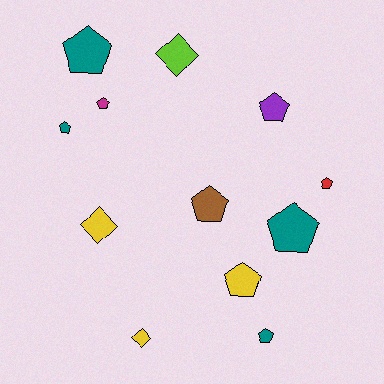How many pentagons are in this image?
There are 9 pentagons.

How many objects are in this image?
There are 12 objects.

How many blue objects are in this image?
There are no blue objects.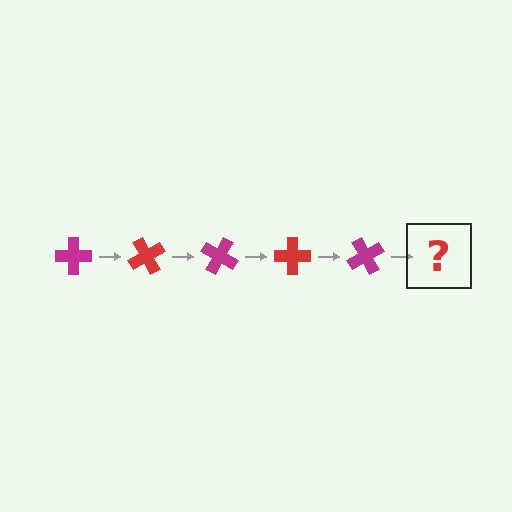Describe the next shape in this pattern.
It should be a red cross, rotated 300 degrees from the start.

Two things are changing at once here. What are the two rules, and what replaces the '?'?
The two rules are that it rotates 60 degrees each step and the color cycles through magenta and red. The '?' should be a red cross, rotated 300 degrees from the start.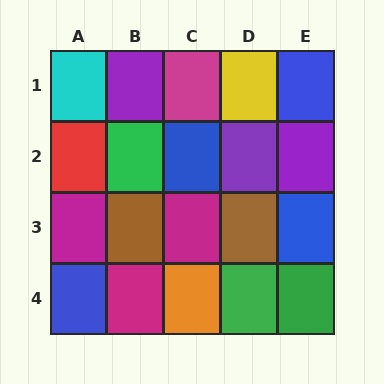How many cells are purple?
3 cells are purple.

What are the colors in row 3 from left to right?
Magenta, brown, magenta, brown, blue.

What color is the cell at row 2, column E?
Purple.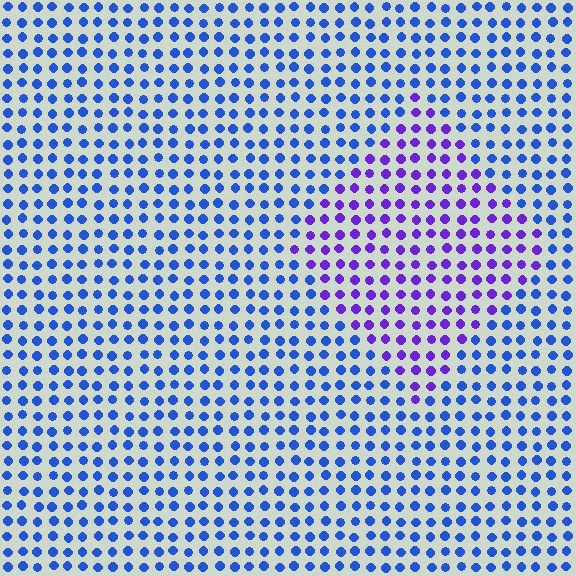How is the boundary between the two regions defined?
The boundary is defined purely by a slight shift in hue (about 43 degrees). Spacing, size, and orientation are identical on both sides.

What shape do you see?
I see a diamond.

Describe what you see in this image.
The image is filled with small blue elements in a uniform arrangement. A diamond-shaped region is visible where the elements are tinted to a slightly different hue, forming a subtle color boundary.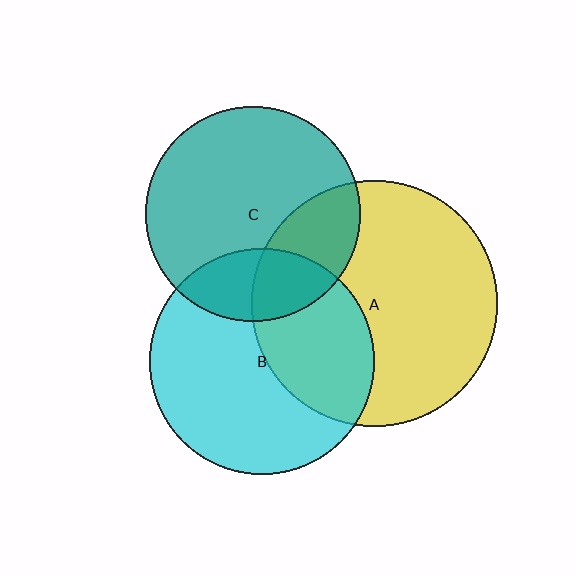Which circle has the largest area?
Circle A (yellow).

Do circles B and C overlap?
Yes.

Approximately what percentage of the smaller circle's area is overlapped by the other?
Approximately 20%.